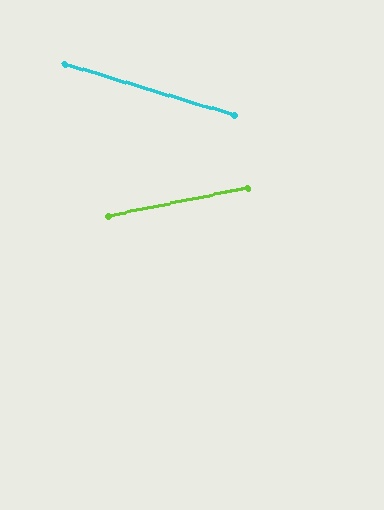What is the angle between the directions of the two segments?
Approximately 28 degrees.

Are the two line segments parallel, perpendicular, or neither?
Neither parallel nor perpendicular — they differ by about 28°.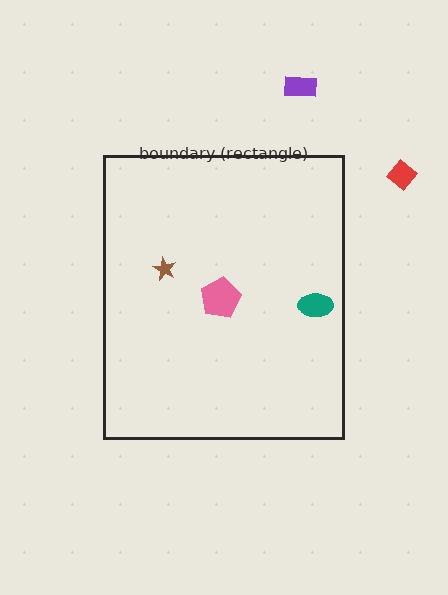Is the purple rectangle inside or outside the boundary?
Outside.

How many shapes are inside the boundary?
3 inside, 2 outside.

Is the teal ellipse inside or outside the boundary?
Inside.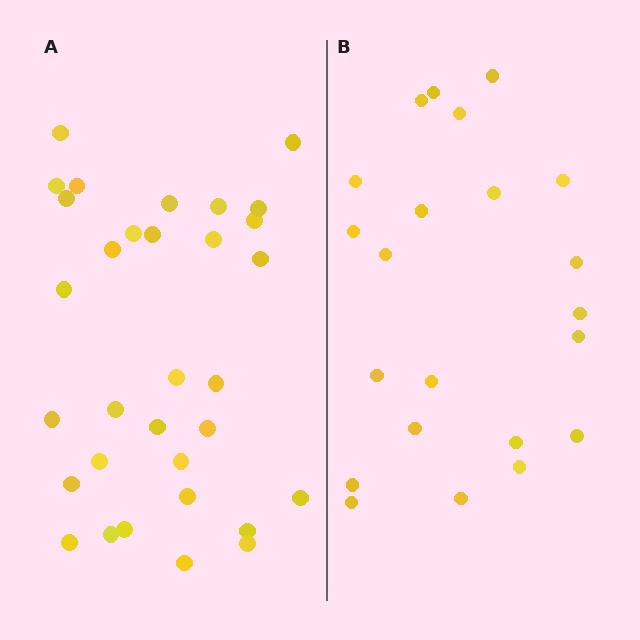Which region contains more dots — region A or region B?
Region A (the left region) has more dots.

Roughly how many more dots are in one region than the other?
Region A has roughly 10 or so more dots than region B.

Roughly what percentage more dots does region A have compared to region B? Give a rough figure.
About 45% more.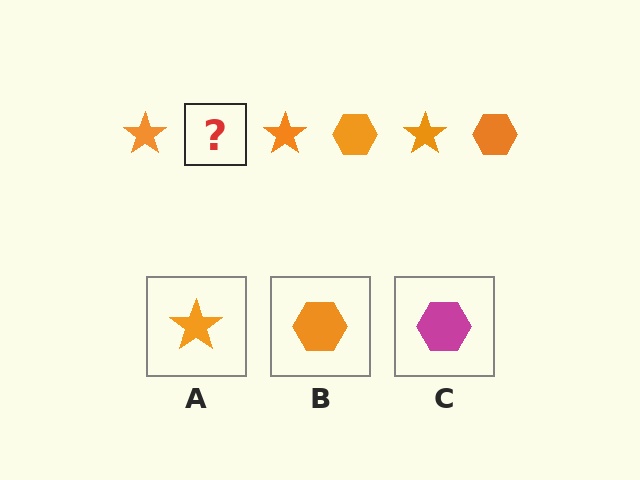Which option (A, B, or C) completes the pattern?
B.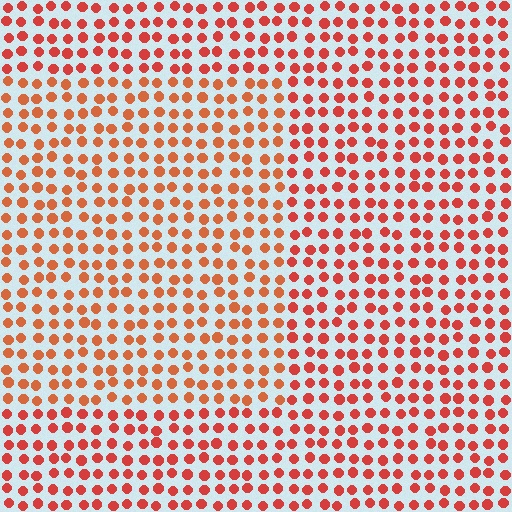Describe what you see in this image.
The image is filled with small red elements in a uniform arrangement. A rectangle-shaped region is visible where the elements are tinted to a slightly different hue, forming a subtle color boundary.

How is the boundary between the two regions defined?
The boundary is defined purely by a slight shift in hue (about 17 degrees). Spacing, size, and orientation are identical on both sides.